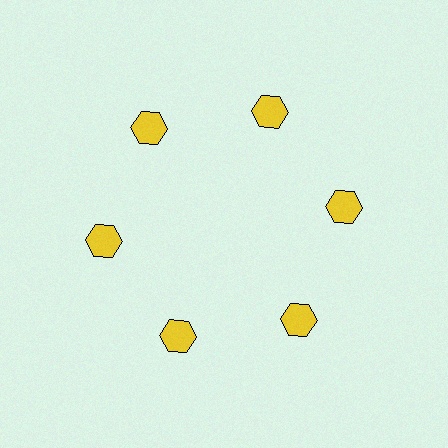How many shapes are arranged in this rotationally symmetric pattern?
There are 6 shapes, arranged in 6 groups of 1.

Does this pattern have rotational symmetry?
Yes, this pattern has 6-fold rotational symmetry. It looks the same after rotating 60 degrees around the center.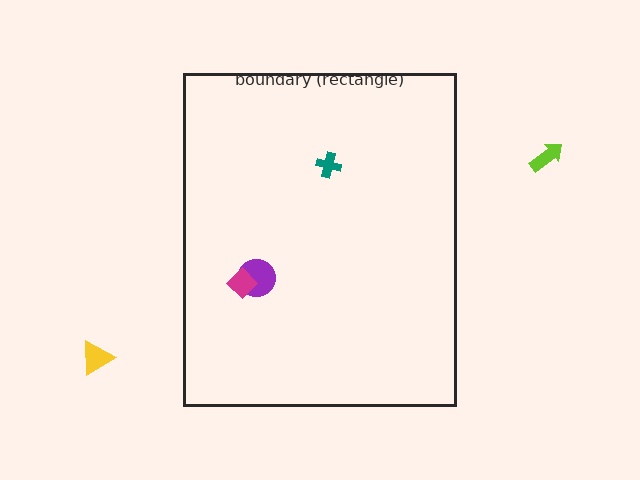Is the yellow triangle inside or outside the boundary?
Outside.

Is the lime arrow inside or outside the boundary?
Outside.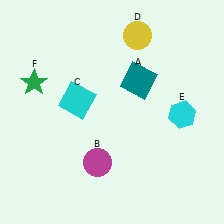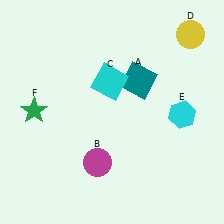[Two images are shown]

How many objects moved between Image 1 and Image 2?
3 objects moved between the two images.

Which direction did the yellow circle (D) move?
The yellow circle (D) moved right.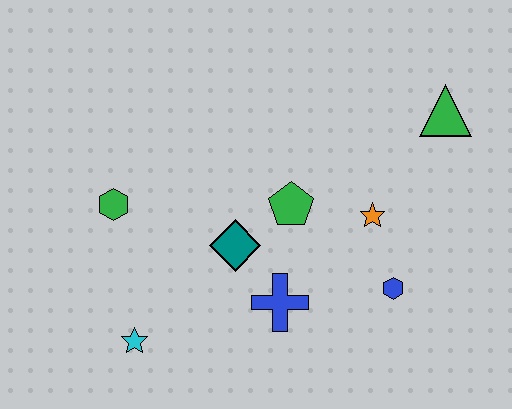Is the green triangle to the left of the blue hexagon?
No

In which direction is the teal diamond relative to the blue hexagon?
The teal diamond is to the left of the blue hexagon.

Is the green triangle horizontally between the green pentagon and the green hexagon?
No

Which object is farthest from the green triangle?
The cyan star is farthest from the green triangle.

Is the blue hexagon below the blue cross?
No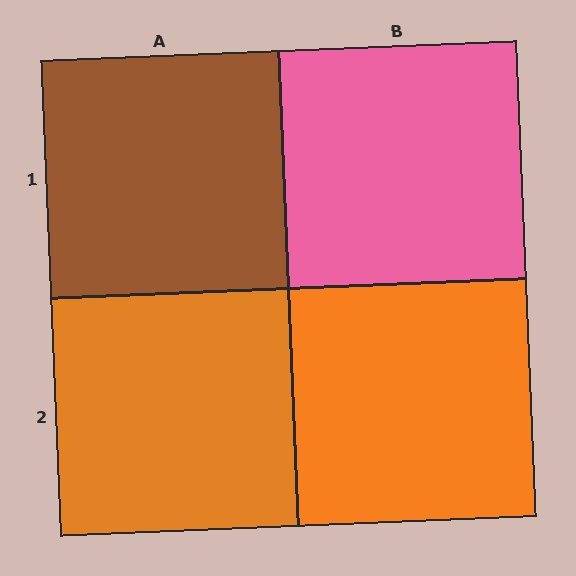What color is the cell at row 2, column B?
Orange.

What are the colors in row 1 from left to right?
Brown, pink.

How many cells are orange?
2 cells are orange.